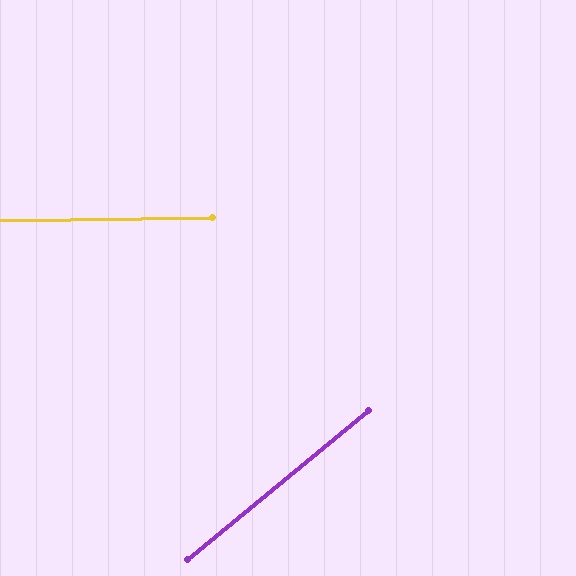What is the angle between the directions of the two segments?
Approximately 39 degrees.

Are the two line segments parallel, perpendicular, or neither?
Neither parallel nor perpendicular — they differ by about 39°.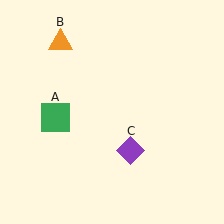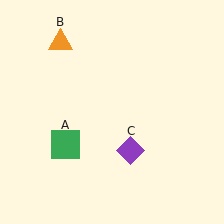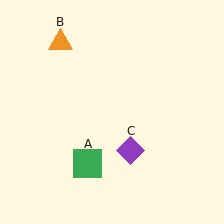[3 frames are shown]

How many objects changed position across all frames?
1 object changed position: green square (object A).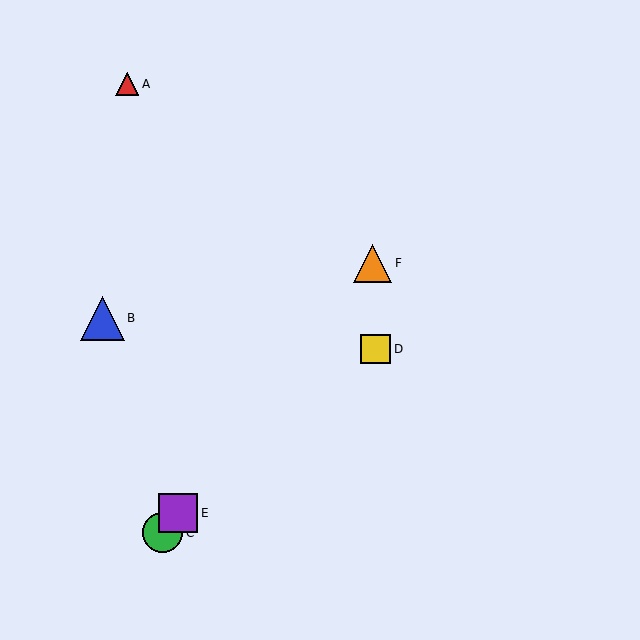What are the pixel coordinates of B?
Object B is at (103, 318).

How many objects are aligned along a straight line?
3 objects (C, E, F) are aligned along a straight line.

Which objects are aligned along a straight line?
Objects C, E, F are aligned along a straight line.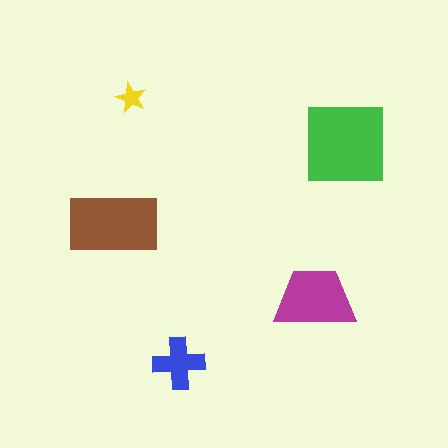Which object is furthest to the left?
The brown rectangle is leftmost.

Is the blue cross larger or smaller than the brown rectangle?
Smaller.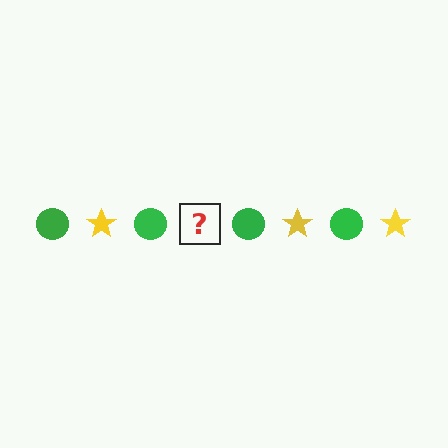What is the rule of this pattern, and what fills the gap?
The rule is that the pattern alternates between green circle and yellow star. The gap should be filled with a yellow star.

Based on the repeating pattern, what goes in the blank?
The blank should be a yellow star.